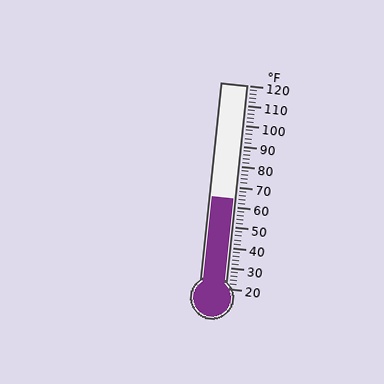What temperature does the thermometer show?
The thermometer shows approximately 64°F.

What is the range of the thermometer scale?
The thermometer scale ranges from 20°F to 120°F.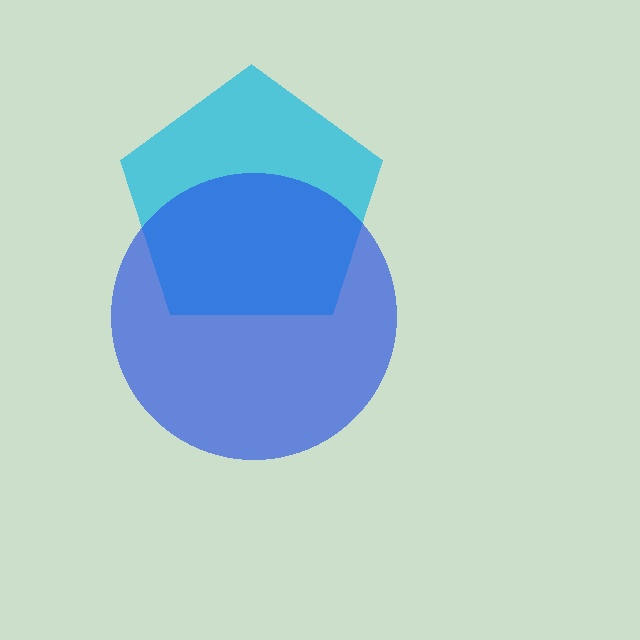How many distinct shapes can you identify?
There are 2 distinct shapes: a cyan pentagon, a blue circle.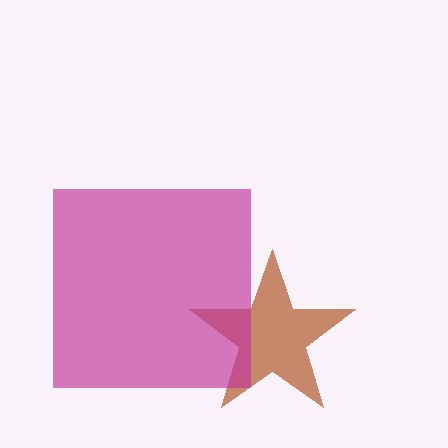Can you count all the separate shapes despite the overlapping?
Yes, there are 2 separate shapes.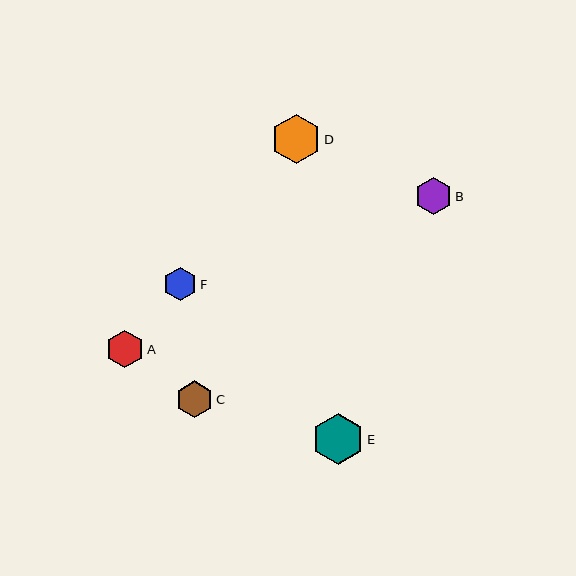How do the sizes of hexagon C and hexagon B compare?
Hexagon C and hexagon B are approximately the same size.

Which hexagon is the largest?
Hexagon E is the largest with a size of approximately 52 pixels.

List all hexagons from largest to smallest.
From largest to smallest: E, D, A, C, B, F.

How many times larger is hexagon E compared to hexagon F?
Hexagon E is approximately 1.6 times the size of hexagon F.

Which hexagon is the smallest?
Hexagon F is the smallest with a size of approximately 33 pixels.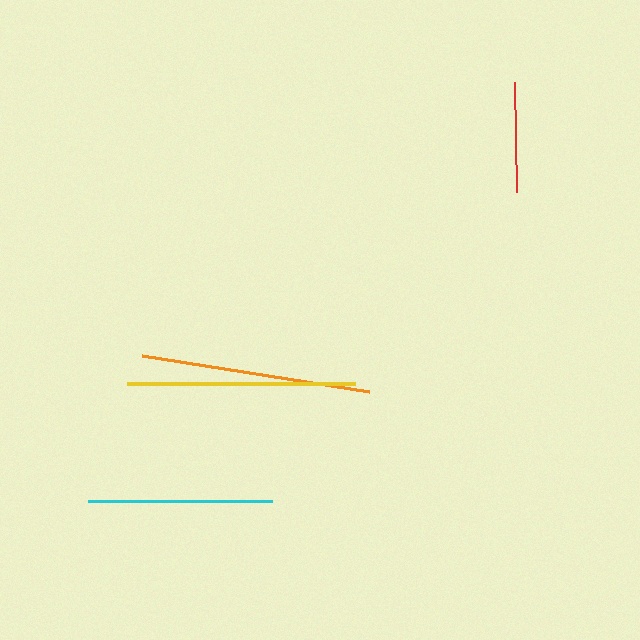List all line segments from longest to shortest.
From longest to shortest: orange, yellow, cyan, red.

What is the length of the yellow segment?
The yellow segment is approximately 228 pixels long.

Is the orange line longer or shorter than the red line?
The orange line is longer than the red line.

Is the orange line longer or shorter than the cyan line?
The orange line is longer than the cyan line.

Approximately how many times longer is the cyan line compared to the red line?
The cyan line is approximately 1.7 times the length of the red line.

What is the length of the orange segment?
The orange segment is approximately 230 pixels long.